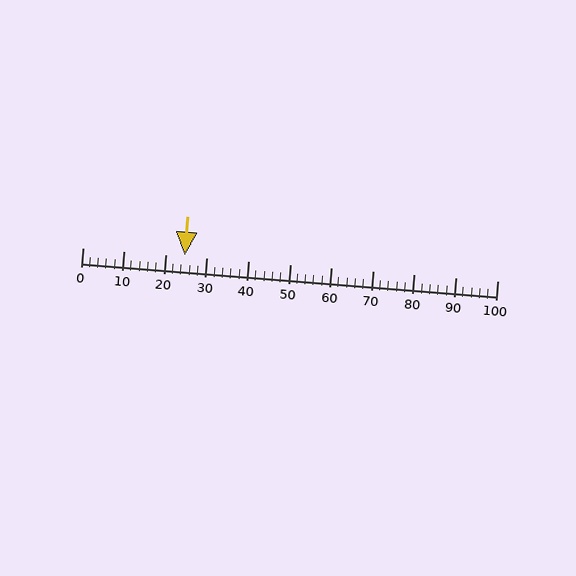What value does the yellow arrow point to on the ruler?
The yellow arrow points to approximately 25.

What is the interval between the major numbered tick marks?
The major tick marks are spaced 10 units apart.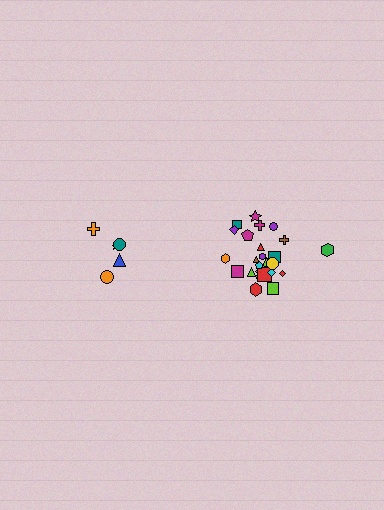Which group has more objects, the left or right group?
The right group.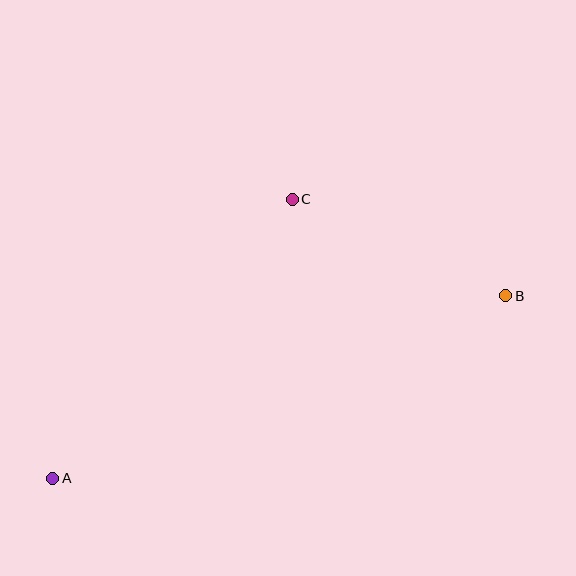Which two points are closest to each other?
Points B and C are closest to each other.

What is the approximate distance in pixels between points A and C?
The distance between A and C is approximately 367 pixels.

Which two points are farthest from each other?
Points A and B are farthest from each other.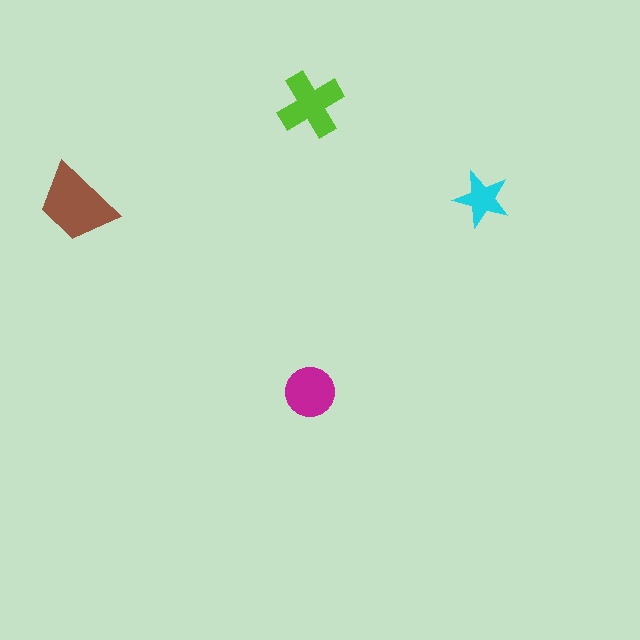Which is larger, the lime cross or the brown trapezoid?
The brown trapezoid.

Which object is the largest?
The brown trapezoid.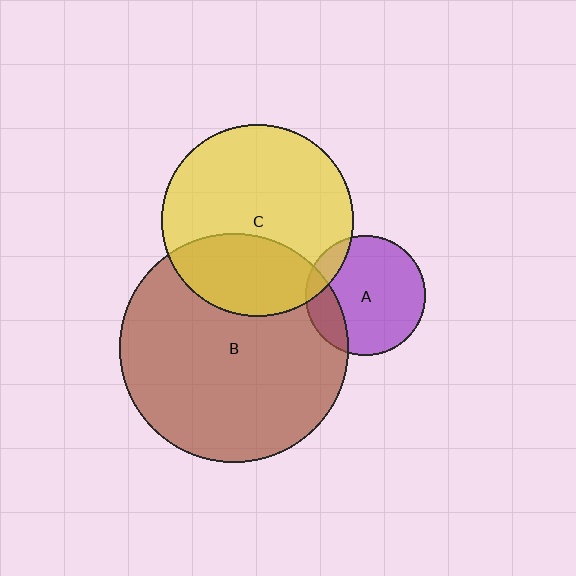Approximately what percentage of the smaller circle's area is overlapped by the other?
Approximately 30%.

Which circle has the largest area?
Circle B (brown).